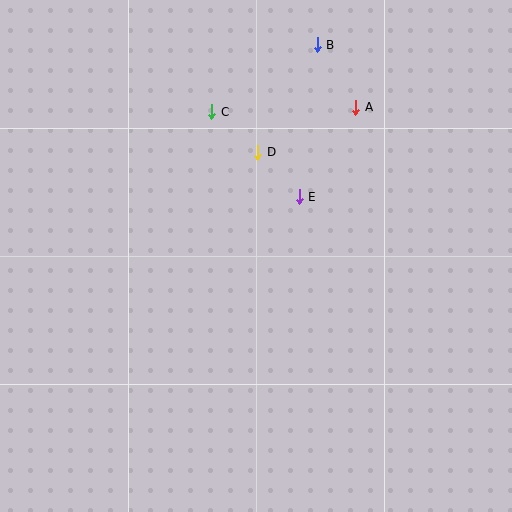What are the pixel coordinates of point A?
Point A is at (356, 108).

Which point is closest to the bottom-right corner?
Point E is closest to the bottom-right corner.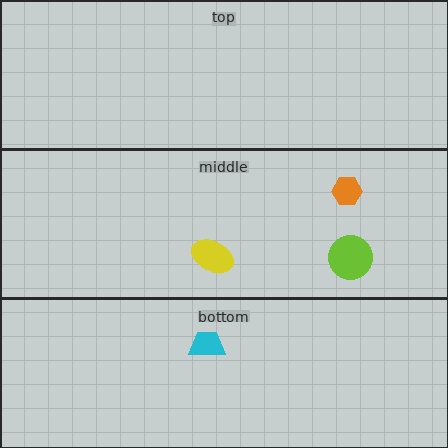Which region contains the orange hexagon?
The middle region.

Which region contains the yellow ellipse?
The middle region.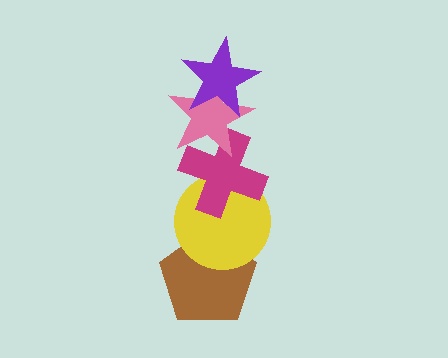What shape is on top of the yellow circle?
The magenta cross is on top of the yellow circle.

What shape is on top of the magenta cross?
The pink star is on top of the magenta cross.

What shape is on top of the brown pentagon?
The yellow circle is on top of the brown pentagon.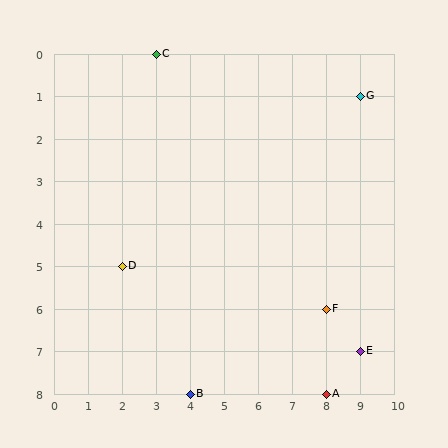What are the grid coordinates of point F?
Point F is at grid coordinates (8, 6).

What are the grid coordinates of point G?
Point G is at grid coordinates (9, 1).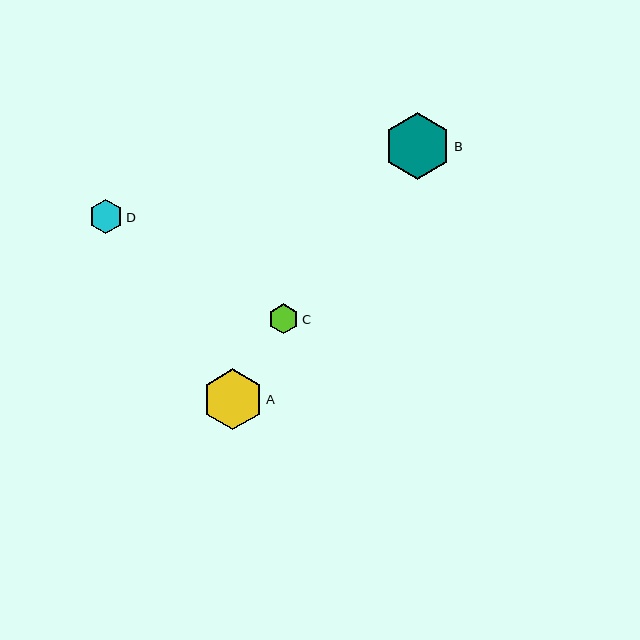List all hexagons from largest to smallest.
From largest to smallest: B, A, D, C.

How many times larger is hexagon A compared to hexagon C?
Hexagon A is approximately 2.0 times the size of hexagon C.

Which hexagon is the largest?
Hexagon B is the largest with a size of approximately 66 pixels.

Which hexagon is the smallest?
Hexagon C is the smallest with a size of approximately 30 pixels.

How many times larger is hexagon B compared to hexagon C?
Hexagon B is approximately 2.2 times the size of hexagon C.